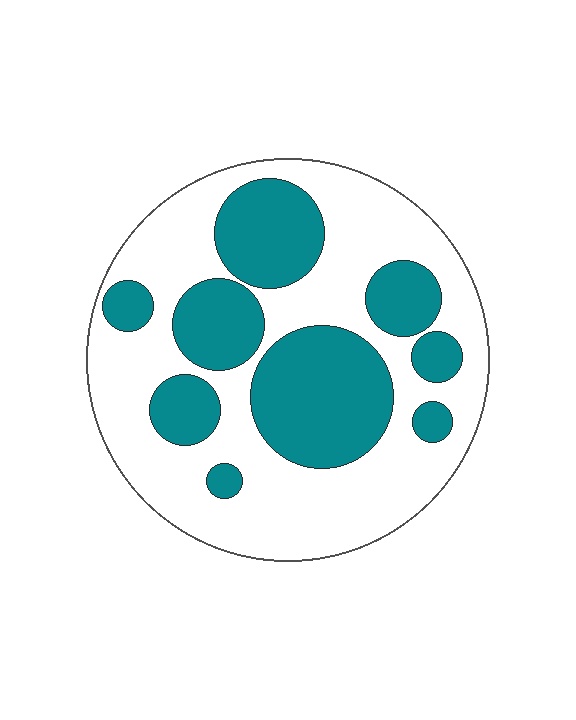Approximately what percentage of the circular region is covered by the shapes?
Approximately 35%.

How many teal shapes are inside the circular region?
9.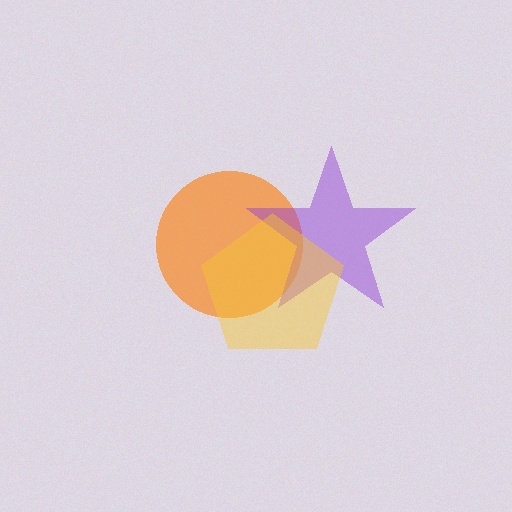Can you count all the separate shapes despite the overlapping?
Yes, there are 3 separate shapes.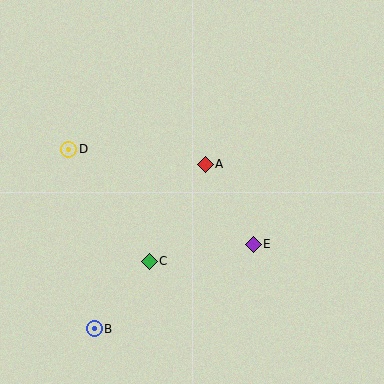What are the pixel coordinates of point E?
Point E is at (253, 244).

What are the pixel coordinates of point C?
Point C is at (149, 261).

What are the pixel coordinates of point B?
Point B is at (94, 329).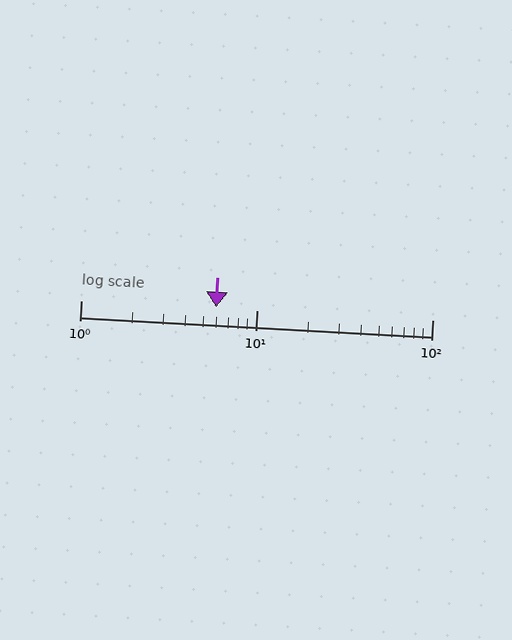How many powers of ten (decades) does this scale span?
The scale spans 2 decades, from 1 to 100.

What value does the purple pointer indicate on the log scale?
The pointer indicates approximately 5.9.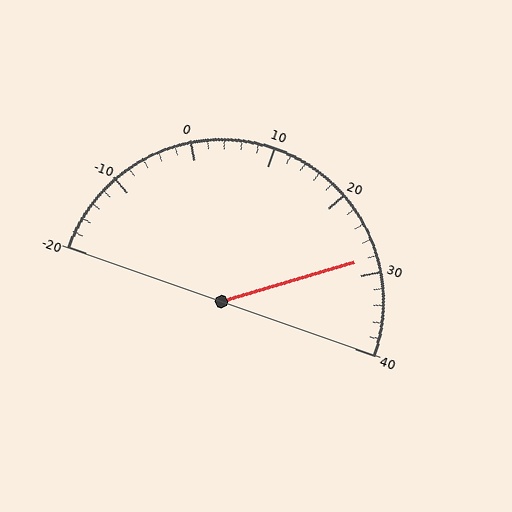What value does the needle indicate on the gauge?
The needle indicates approximately 28.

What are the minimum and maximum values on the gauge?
The gauge ranges from -20 to 40.